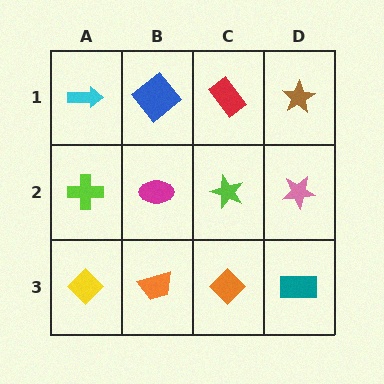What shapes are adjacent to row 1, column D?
A pink star (row 2, column D), a red rectangle (row 1, column C).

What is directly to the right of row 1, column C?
A brown star.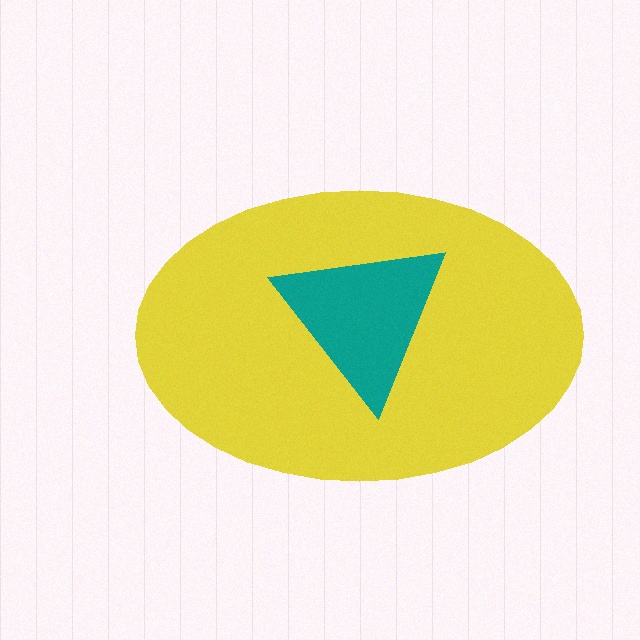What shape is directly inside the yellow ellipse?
The teal triangle.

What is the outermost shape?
The yellow ellipse.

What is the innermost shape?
The teal triangle.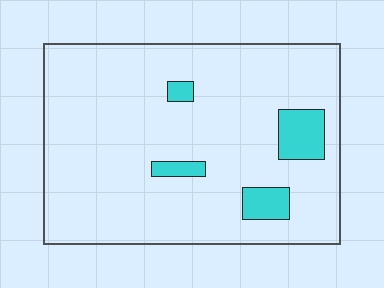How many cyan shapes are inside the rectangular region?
4.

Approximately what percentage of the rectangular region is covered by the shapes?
Approximately 10%.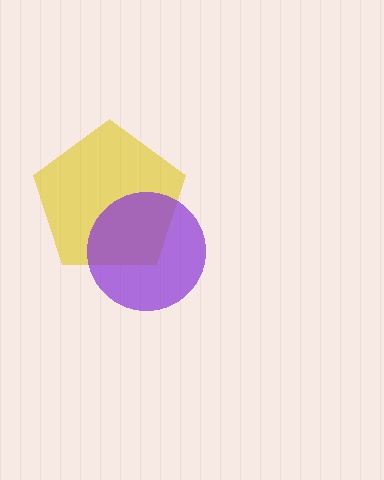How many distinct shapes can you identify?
There are 2 distinct shapes: a yellow pentagon, a purple circle.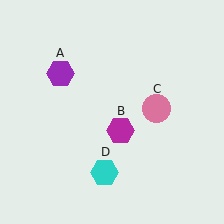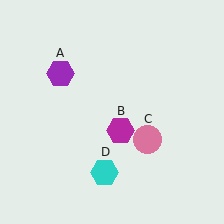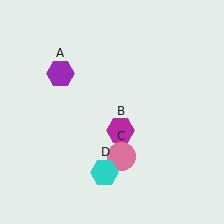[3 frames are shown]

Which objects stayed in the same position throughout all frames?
Purple hexagon (object A) and magenta hexagon (object B) and cyan hexagon (object D) remained stationary.